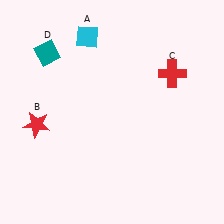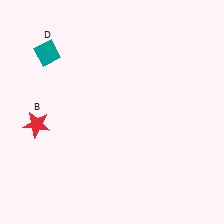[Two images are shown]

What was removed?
The cyan diamond (A), the red cross (C) were removed in Image 2.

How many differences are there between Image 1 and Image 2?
There are 2 differences between the two images.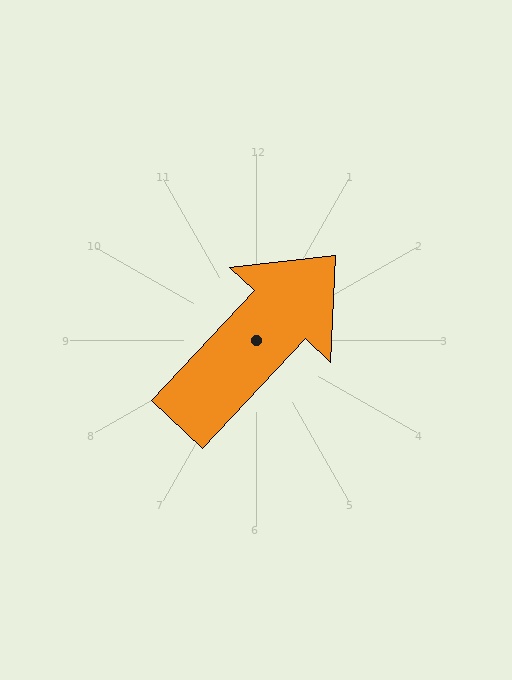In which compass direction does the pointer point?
Northeast.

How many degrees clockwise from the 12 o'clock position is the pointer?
Approximately 43 degrees.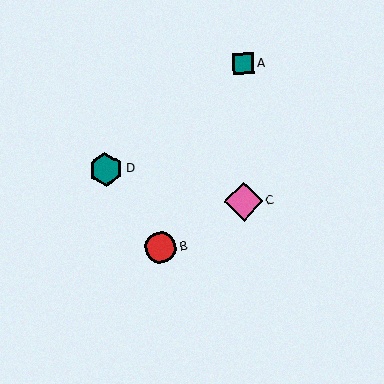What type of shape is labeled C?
Shape C is a pink diamond.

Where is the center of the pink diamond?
The center of the pink diamond is at (243, 202).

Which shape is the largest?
The pink diamond (labeled C) is the largest.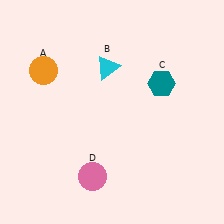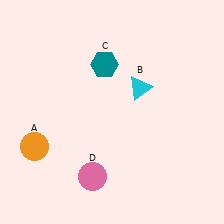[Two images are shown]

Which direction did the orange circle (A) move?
The orange circle (A) moved down.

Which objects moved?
The objects that moved are: the orange circle (A), the cyan triangle (B), the teal hexagon (C).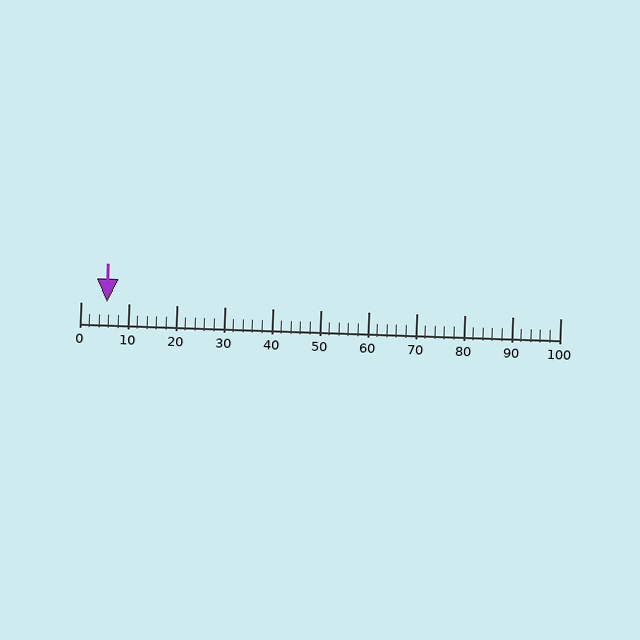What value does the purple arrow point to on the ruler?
The purple arrow points to approximately 6.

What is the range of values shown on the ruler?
The ruler shows values from 0 to 100.